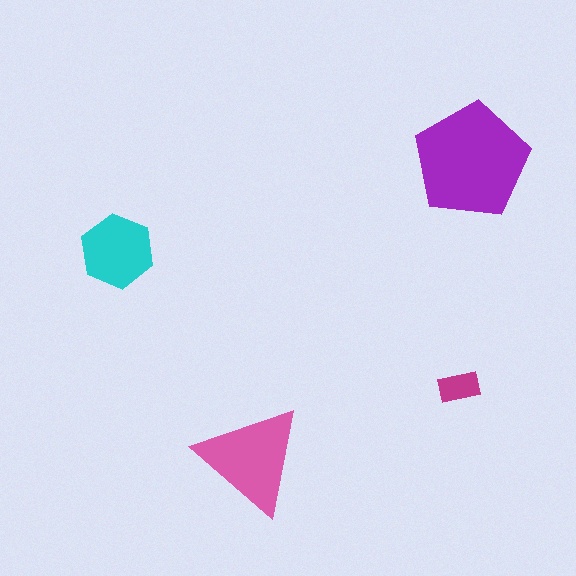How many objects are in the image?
There are 4 objects in the image.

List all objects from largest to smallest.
The purple pentagon, the pink triangle, the cyan hexagon, the magenta rectangle.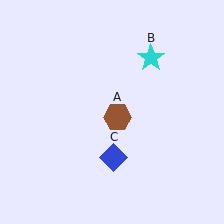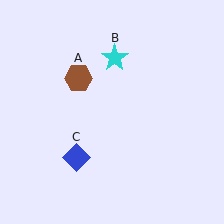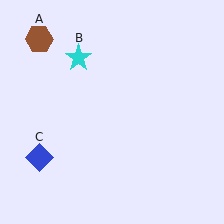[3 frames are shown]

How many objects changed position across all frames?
3 objects changed position: brown hexagon (object A), cyan star (object B), blue diamond (object C).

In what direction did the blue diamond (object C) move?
The blue diamond (object C) moved left.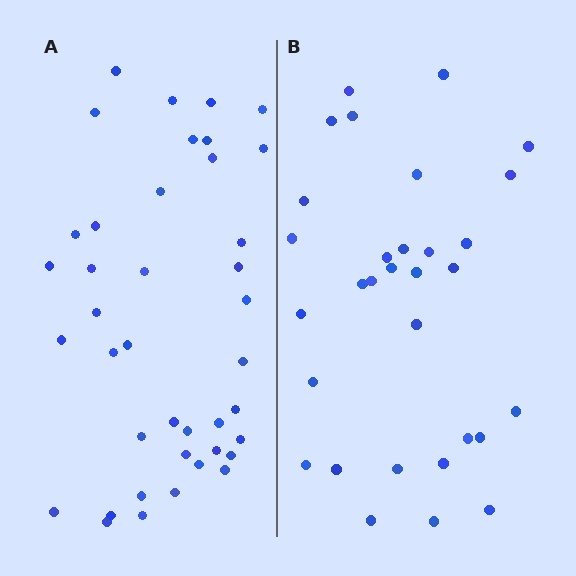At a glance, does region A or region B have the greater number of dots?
Region A (the left region) has more dots.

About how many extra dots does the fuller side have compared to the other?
Region A has roughly 8 or so more dots than region B.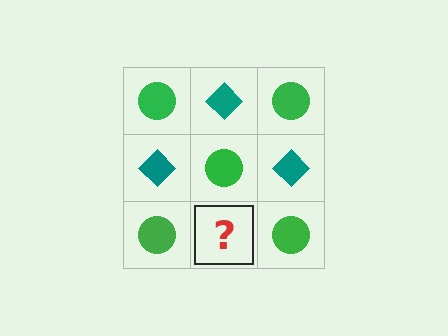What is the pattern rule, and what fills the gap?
The rule is that it alternates green circle and teal diamond in a checkerboard pattern. The gap should be filled with a teal diamond.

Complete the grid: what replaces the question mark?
The question mark should be replaced with a teal diamond.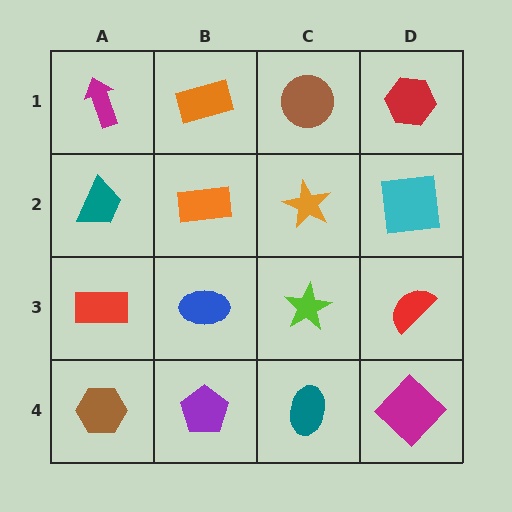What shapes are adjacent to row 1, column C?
An orange star (row 2, column C), an orange rectangle (row 1, column B), a red hexagon (row 1, column D).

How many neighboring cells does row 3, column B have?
4.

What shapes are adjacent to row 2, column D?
A red hexagon (row 1, column D), a red semicircle (row 3, column D), an orange star (row 2, column C).